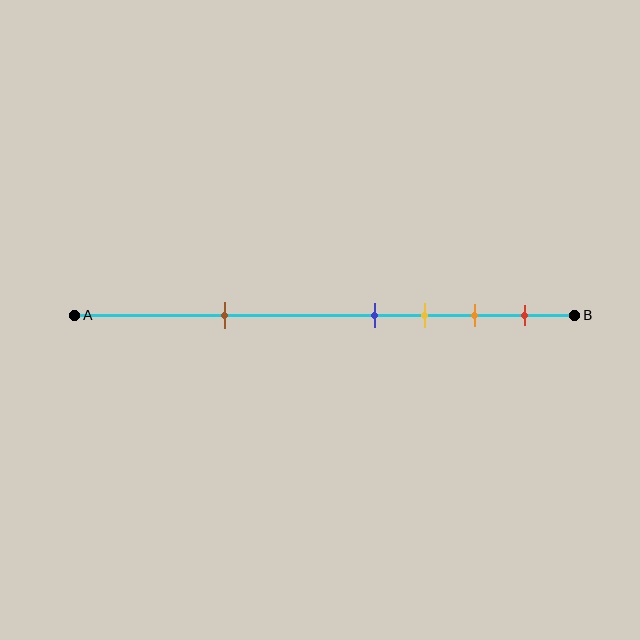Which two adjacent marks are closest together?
The blue and yellow marks are the closest adjacent pair.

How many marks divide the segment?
There are 5 marks dividing the segment.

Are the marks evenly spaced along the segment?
No, the marks are not evenly spaced.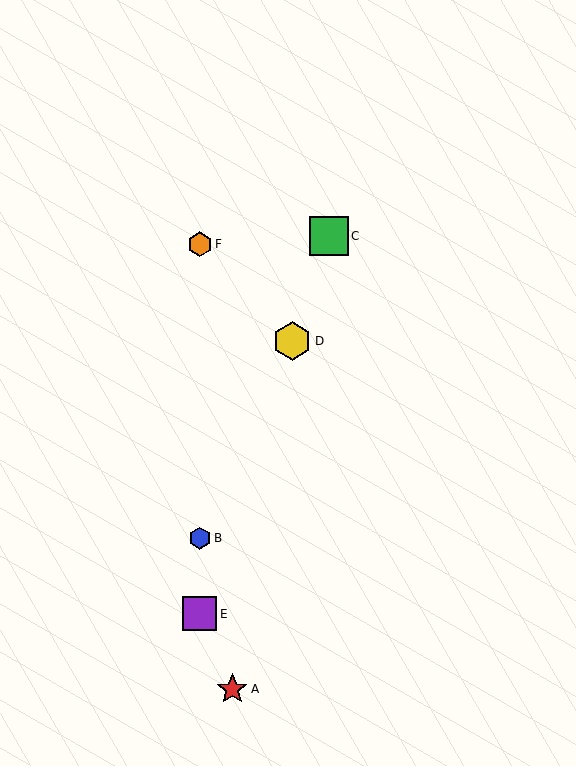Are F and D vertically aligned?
No, F is at x≈200 and D is at x≈292.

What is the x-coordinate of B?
Object B is at x≈200.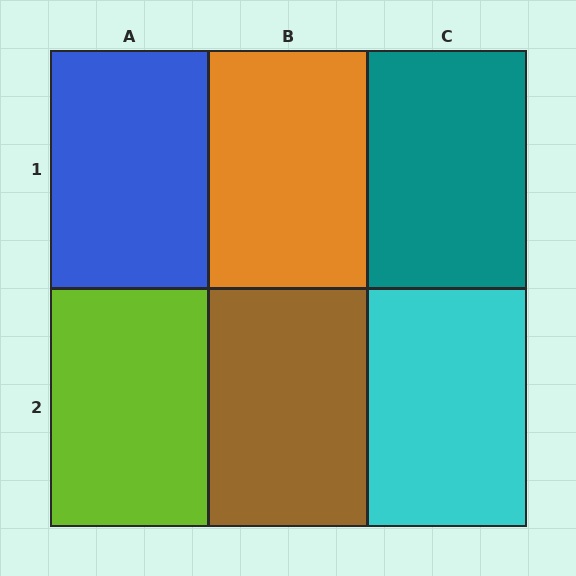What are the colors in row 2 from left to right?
Lime, brown, cyan.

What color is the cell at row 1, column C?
Teal.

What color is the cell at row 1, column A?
Blue.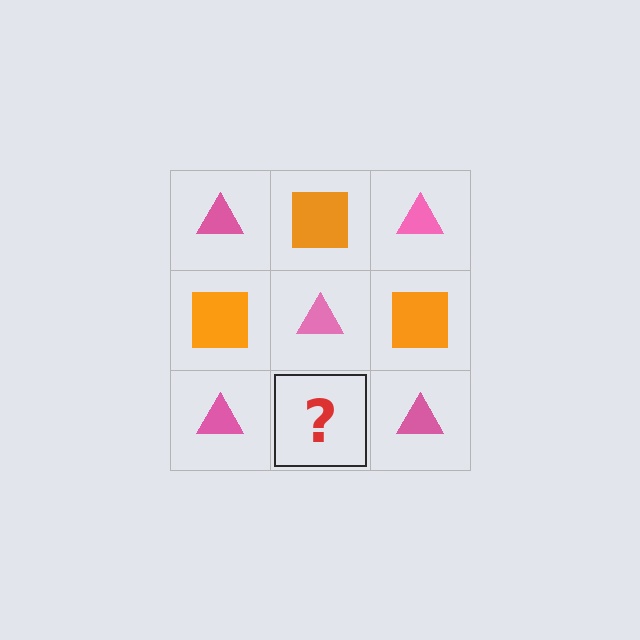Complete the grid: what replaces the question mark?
The question mark should be replaced with an orange square.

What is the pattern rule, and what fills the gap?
The rule is that it alternates pink triangle and orange square in a checkerboard pattern. The gap should be filled with an orange square.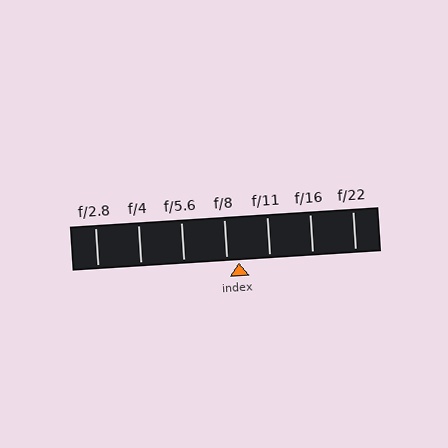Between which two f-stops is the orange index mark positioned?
The index mark is between f/8 and f/11.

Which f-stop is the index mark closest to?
The index mark is closest to f/8.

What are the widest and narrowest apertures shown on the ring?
The widest aperture shown is f/2.8 and the narrowest is f/22.